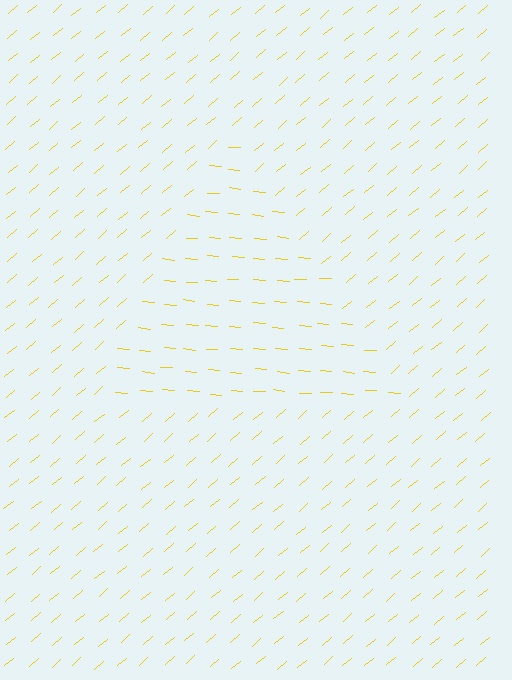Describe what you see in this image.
The image is filled with small yellow line segments. A triangle region in the image has lines oriented differently from the surrounding lines, creating a visible texture boundary.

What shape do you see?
I see a triangle.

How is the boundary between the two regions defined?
The boundary is defined purely by a change in line orientation (approximately 45 degrees difference). All lines are the same color and thickness.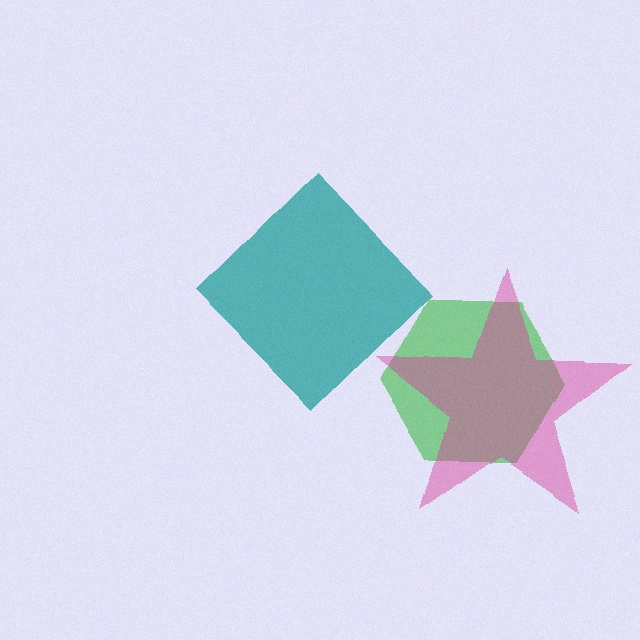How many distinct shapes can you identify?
There are 3 distinct shapes: a green hexagon, a magenta star, a teal diamond.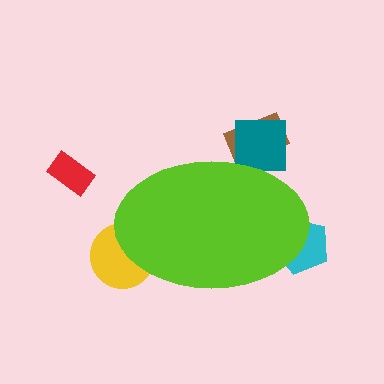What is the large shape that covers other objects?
A lime ellipse.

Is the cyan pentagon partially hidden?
Yes, the cyan pentagon is partially hidden behind the lime ellipse.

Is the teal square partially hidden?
Yes, the teal square is partially hidden behind the lime ellipse.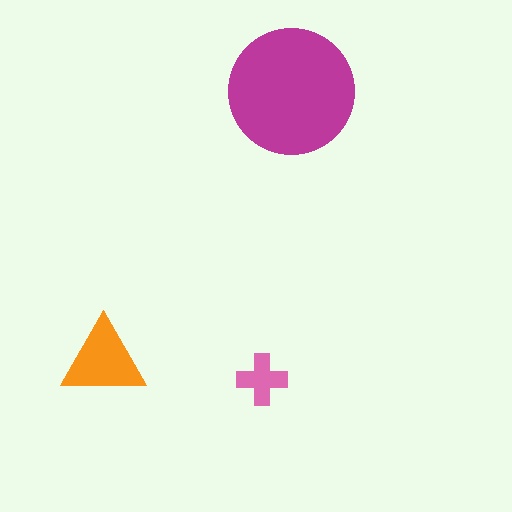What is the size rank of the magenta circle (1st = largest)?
1st.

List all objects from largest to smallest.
The magenta circle, the orange triangle, the pink cross.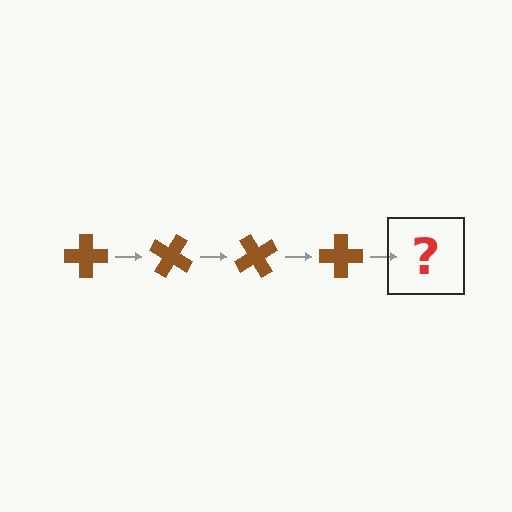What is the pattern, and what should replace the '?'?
The pattern is that the cross rotates 30 degrees each step. The '?' should be a brown cross rotated 120 degrees.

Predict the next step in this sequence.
The next step is a brown cross rotated 120 degrees.